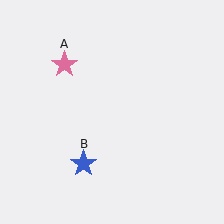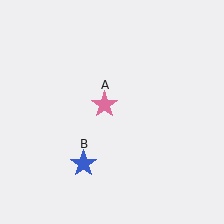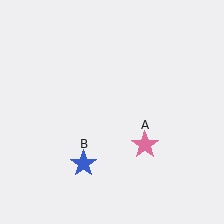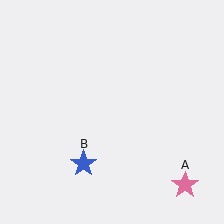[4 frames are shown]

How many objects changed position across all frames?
1 object changed position: pink star (object A).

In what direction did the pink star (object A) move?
The pink star (object A) moved down and to the right.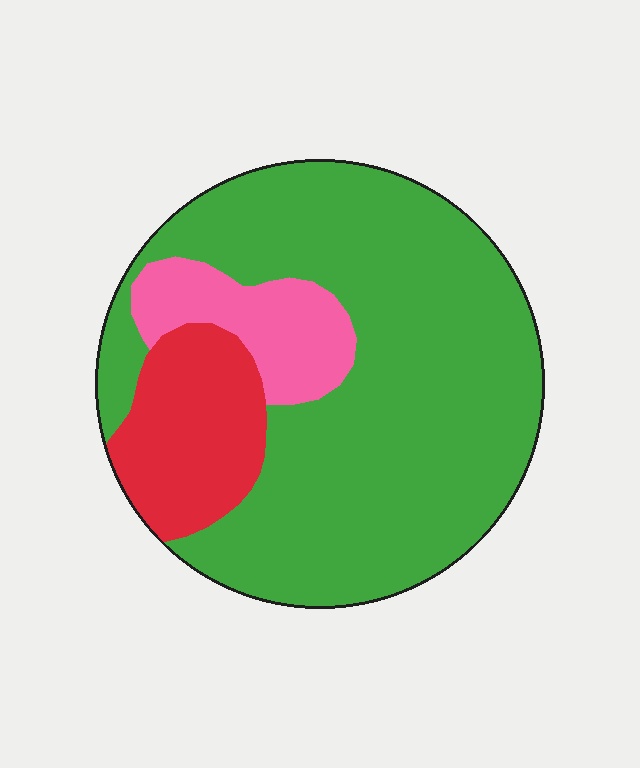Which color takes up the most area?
Green, at roughly 70%.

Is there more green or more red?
Green.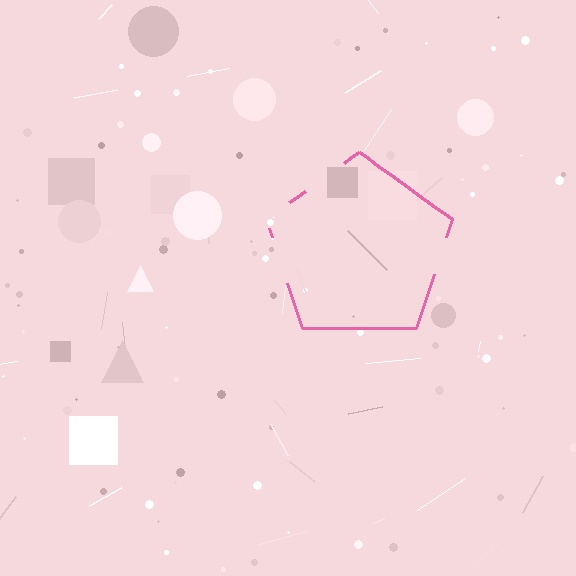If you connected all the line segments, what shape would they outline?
They would outline a pentagon.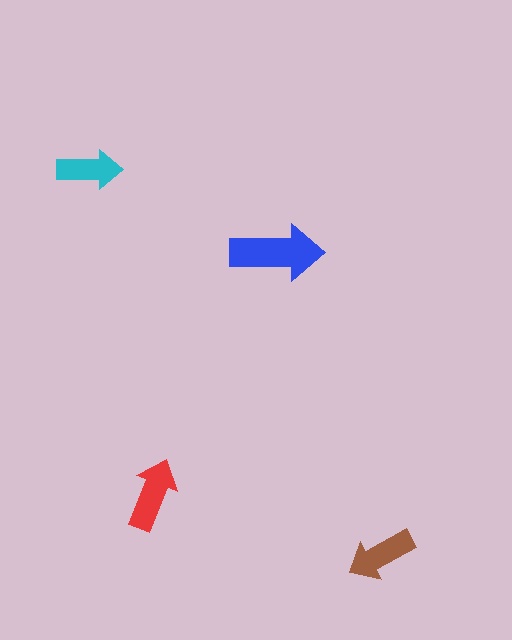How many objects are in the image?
There are 4 objects in the image.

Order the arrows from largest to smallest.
the blue one, the red one, the brown one, the cyan one.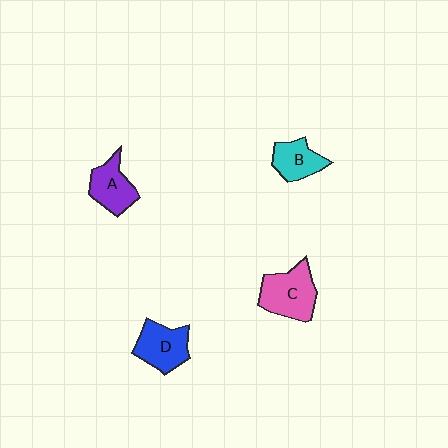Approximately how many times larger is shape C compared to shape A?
Approximately 1.3 times.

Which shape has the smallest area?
Shape B (cyan).